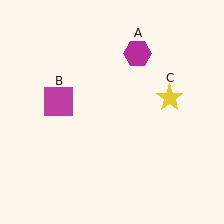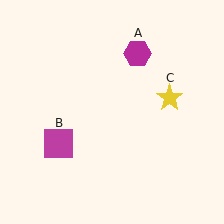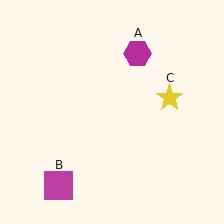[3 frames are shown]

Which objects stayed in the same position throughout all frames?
Magenta hexagon (object A) and yellow star (object C) remained stationary.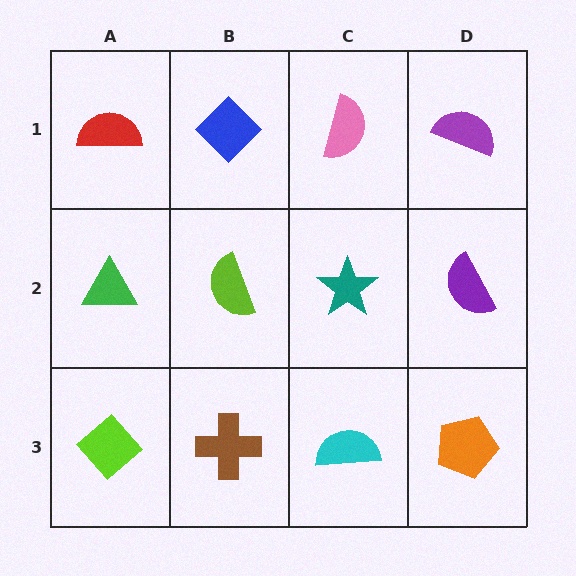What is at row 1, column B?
A blue diamond.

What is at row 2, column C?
A teal star.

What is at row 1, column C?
A pink semicircle.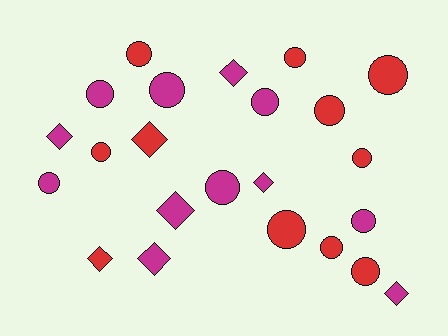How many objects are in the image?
There are 23 objects.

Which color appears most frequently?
Magenta, with 12 objects.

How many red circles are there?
There are 9 red circles.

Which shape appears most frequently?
Circle, with 15 objects.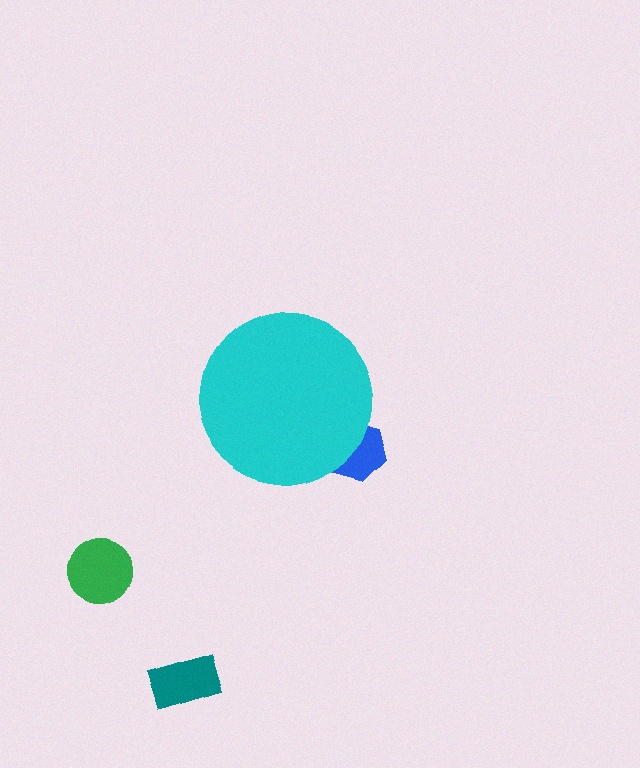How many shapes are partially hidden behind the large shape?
1 shape is partially hidden.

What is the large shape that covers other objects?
A cyan circle.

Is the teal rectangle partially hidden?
No, the teal rectangle is fully visible.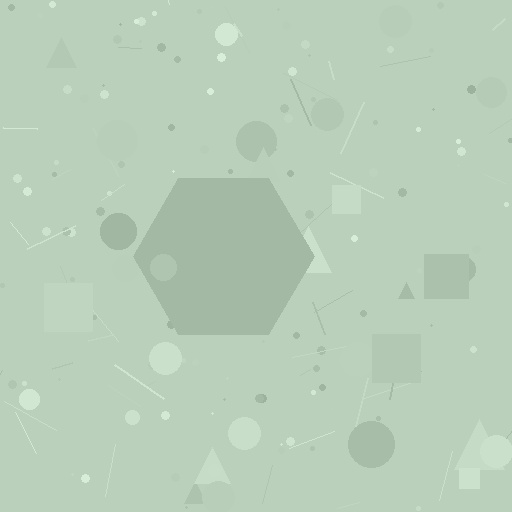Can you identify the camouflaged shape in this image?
The camouflaged shape is a hexagon.